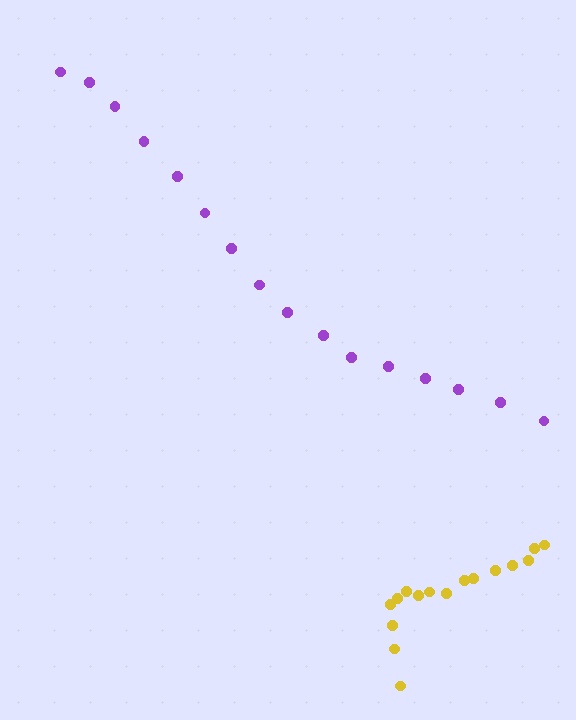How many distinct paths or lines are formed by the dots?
There are 2 distinct paths.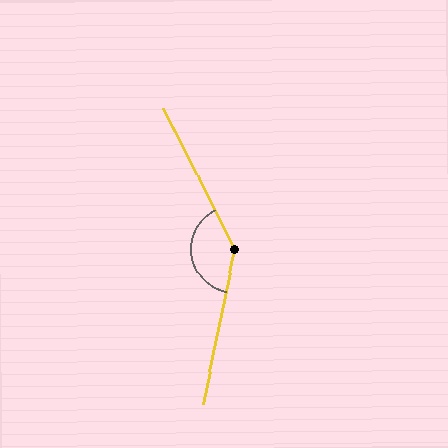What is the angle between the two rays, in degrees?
Approximately 142 degrees.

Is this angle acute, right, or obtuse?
It is obtuse.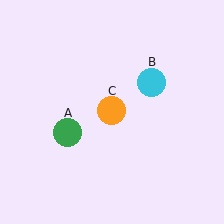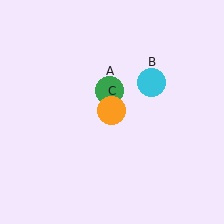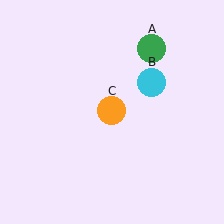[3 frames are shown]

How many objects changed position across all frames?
1 object changed position: green circle (object A).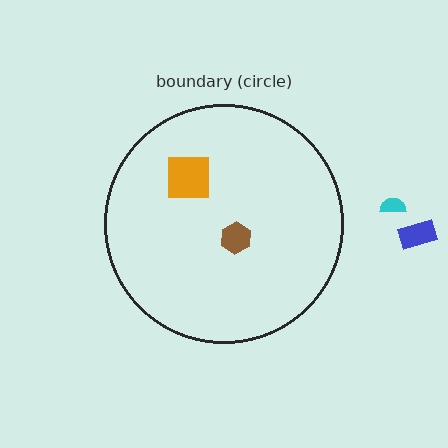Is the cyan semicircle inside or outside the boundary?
Outside.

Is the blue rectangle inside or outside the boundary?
Outside.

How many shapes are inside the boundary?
2 inside, 2 outside.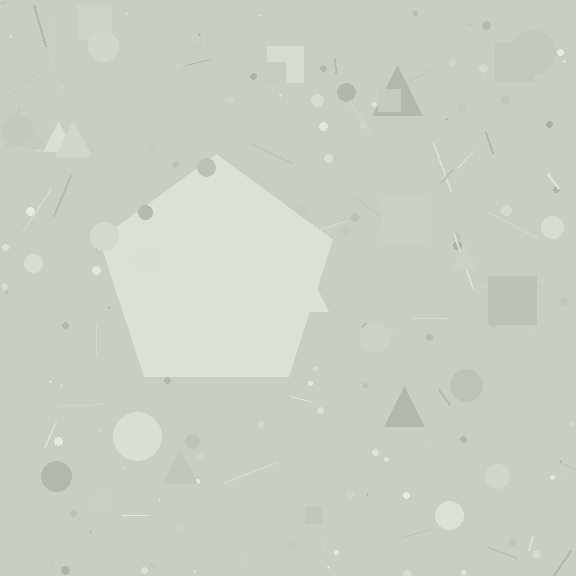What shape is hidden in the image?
A pentagon is hidden in the image.